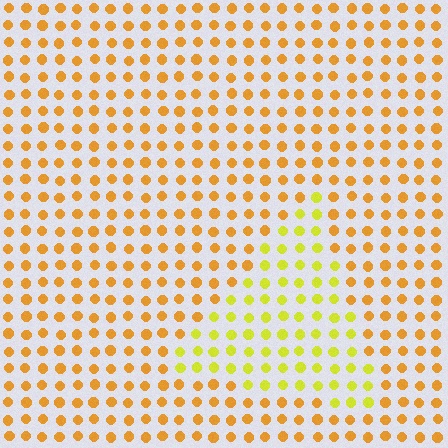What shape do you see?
I see a triangle.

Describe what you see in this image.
The image is filled with small orange elements in a uniform arrangement. A triangle-shaped region is visible where the elements are tinted to a slightly different hue, forming a subtle color boundary.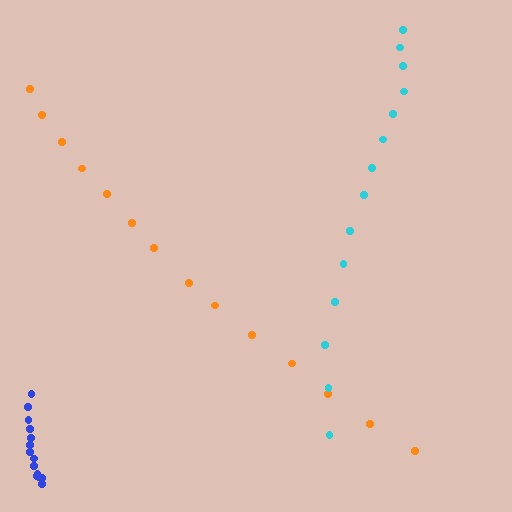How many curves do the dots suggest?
There are 3 distinct paths.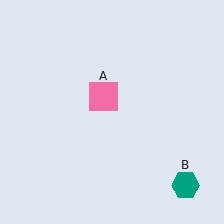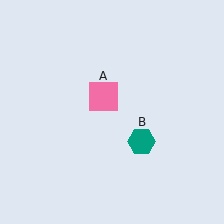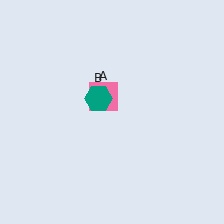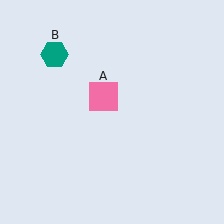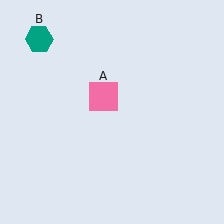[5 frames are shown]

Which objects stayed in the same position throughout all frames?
Pink square (object A) remained stationary.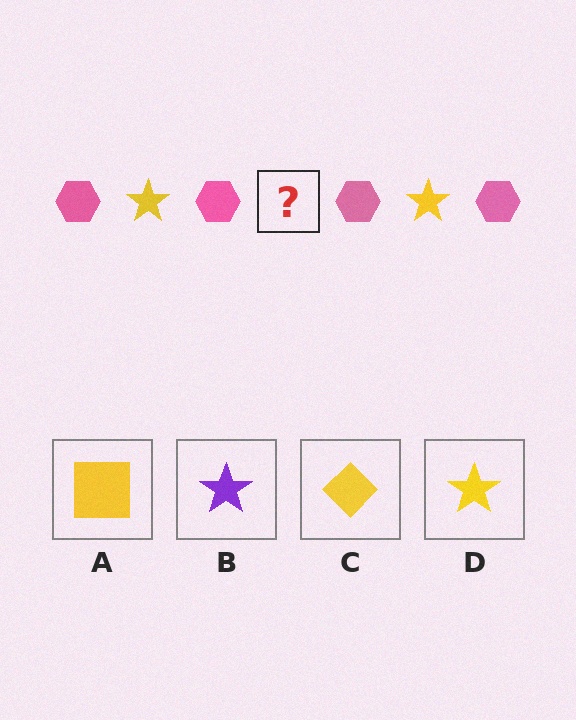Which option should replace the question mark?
Option D.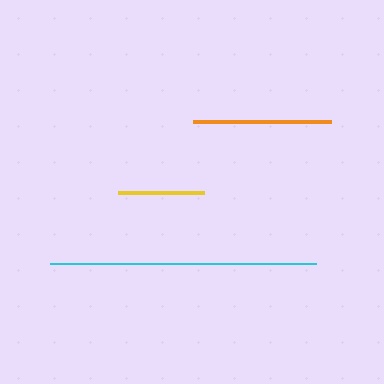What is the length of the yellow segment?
The yellow segment is approximately 86 pixels long.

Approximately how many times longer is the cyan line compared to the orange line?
The cyan line is approximately 1.9 times the length of the orange line.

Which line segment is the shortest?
The yellow line is the shortest at approximately 86 pixels.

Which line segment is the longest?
The cyan line is the longest at approximately 266 pixels.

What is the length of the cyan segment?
The cyan segment is approximately 266 pixels long.